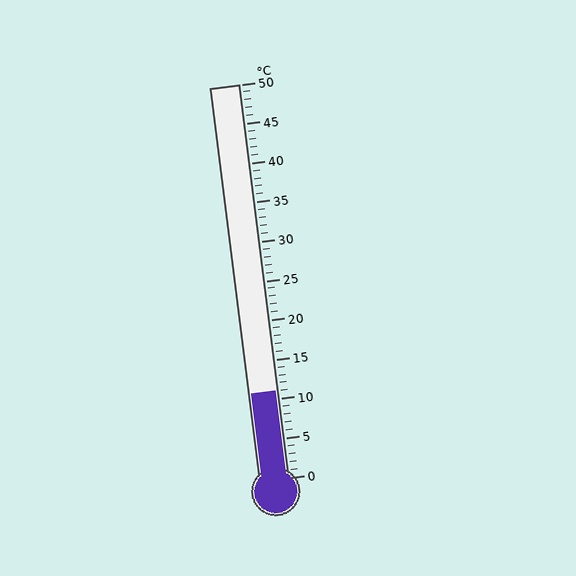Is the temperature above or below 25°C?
The temperature is below 25°C.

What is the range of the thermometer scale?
The thermometer scale ranges from 0°C to 50°C.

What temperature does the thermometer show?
The thermometer shows approximately 11°C.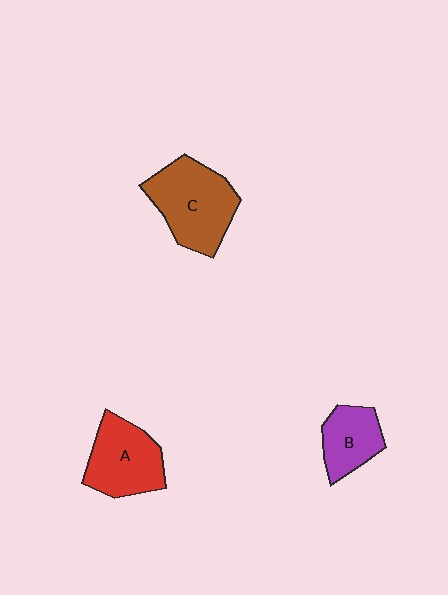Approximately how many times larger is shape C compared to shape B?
Approximately 1.7 times.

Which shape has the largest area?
Shape C (brown).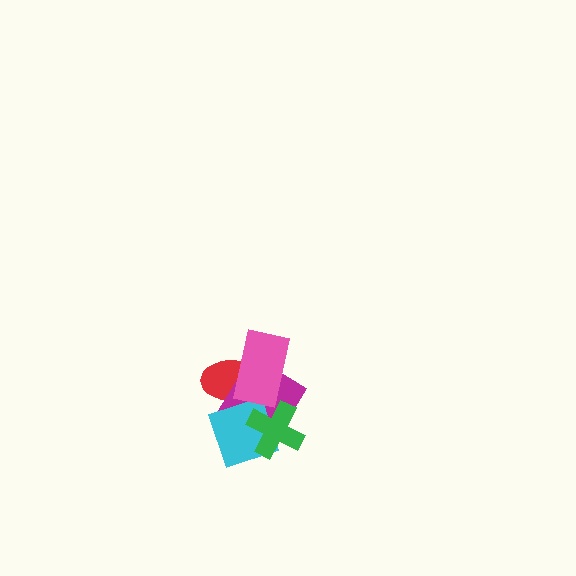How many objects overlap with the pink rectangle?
3 objects overlap with the pink rectangle.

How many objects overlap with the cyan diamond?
4 objects overlap with the cyan diamond.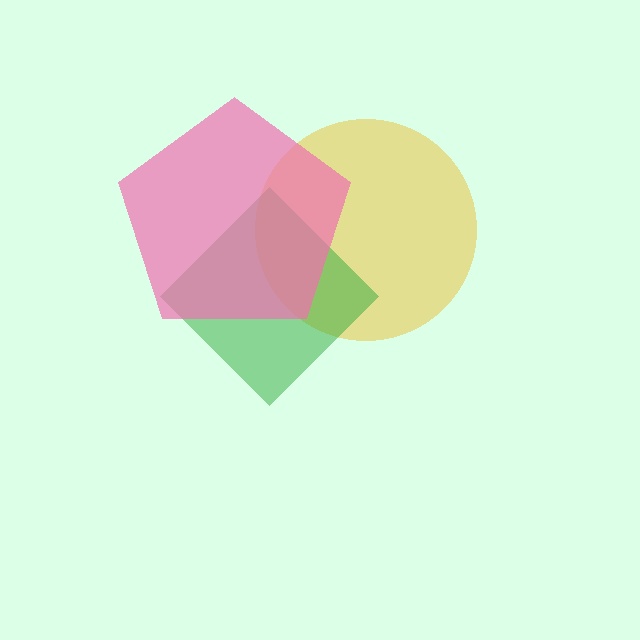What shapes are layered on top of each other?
The layered shapes are: a yellow circle, a green diamond, a pink pentagon.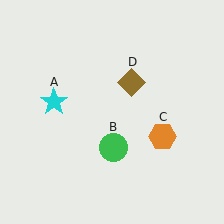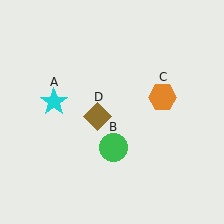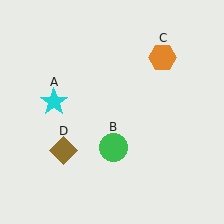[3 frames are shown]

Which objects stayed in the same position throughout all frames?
Cyan star (object A) and green circle (object B) remained stationary.